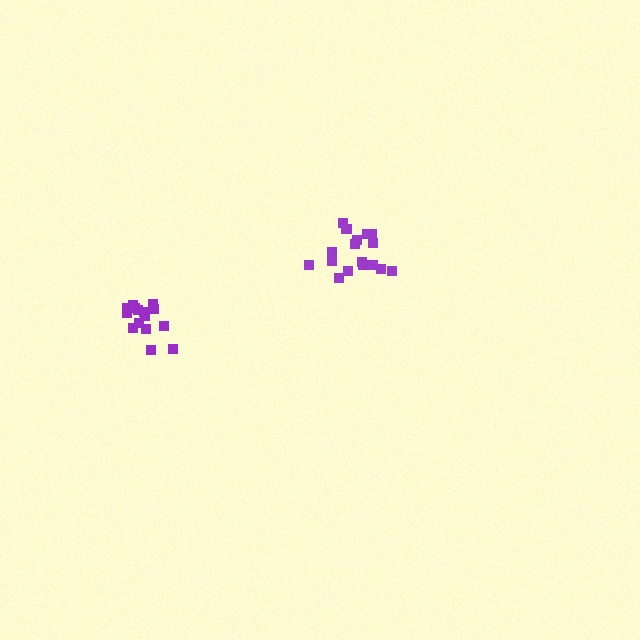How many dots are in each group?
Group 1: 17 dots, Group 2: 15 dots (32 total).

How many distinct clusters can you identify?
There are 2 distinct clusters.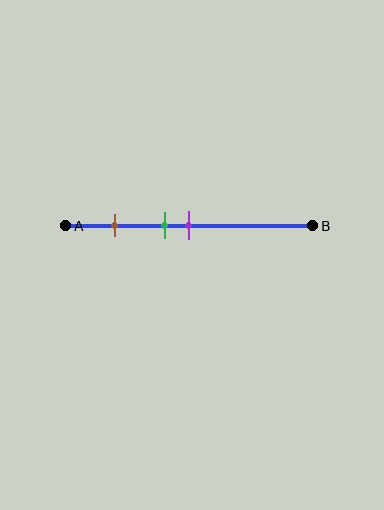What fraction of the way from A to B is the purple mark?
The purple mark is approximately 50% (0.5) of the way from A to B.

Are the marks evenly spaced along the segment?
No, the marks are not evenly spaced.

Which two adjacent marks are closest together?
The green and purple marks are the closest adjacent pair.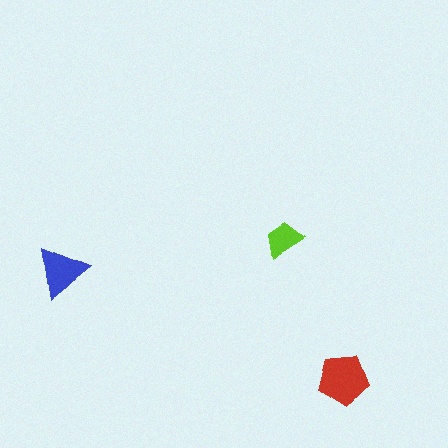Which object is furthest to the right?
The red pentagon is rightmost.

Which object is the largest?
The red pentagon.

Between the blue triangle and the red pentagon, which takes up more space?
The red pentagon.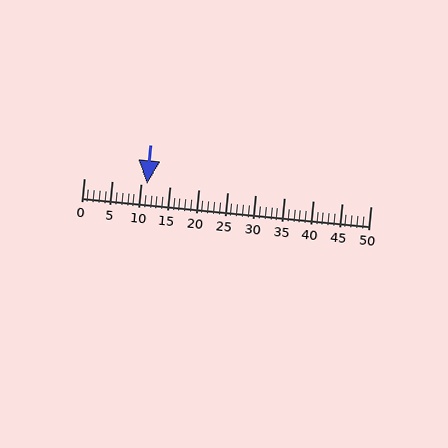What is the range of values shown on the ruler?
The ruler shows values from 0 to 50.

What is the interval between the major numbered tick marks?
The major tick marks are spaced 5 units apart.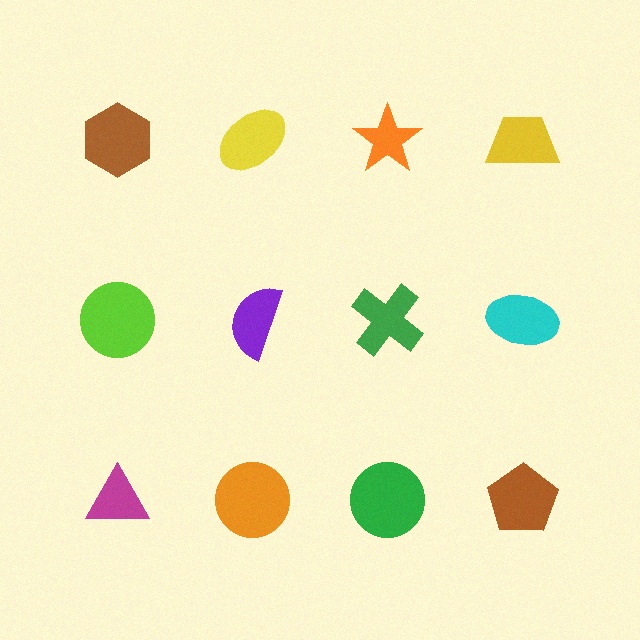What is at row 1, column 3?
An orange star.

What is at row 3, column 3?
A green circle.